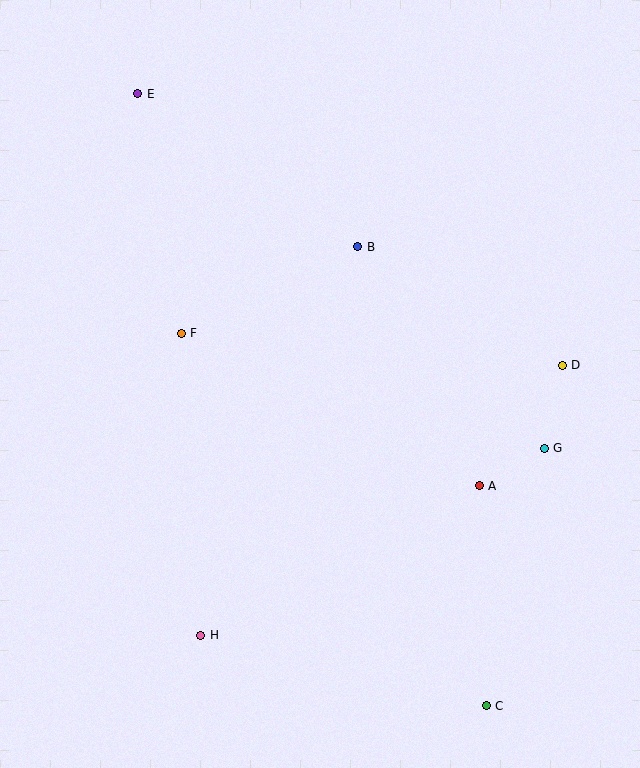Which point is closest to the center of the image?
Point B at (358, 247) is closest to the center.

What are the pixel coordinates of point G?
Point G is at (544, 448).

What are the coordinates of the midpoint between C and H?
The midpoint between C and H is at (344, 671).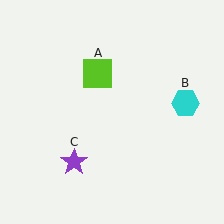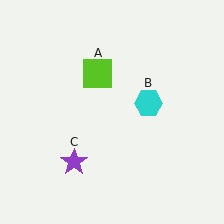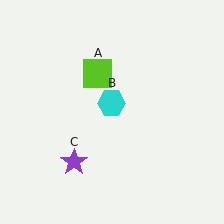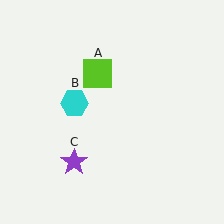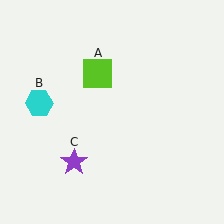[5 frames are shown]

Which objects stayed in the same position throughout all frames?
Lime square (object A) and purple star (object C) remained stationary.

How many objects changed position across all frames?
1 object changed position: cyan hexagon (object B).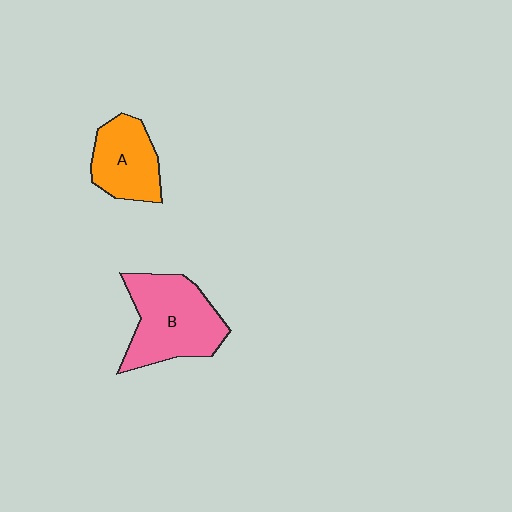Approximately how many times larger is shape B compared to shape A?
Approximately 1.5 times.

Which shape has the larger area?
Shape B (pink).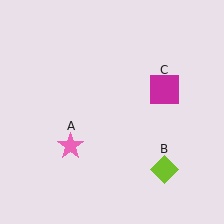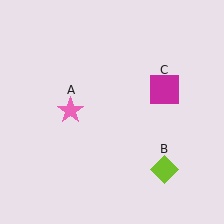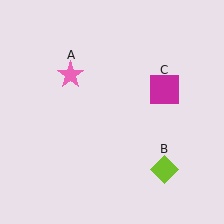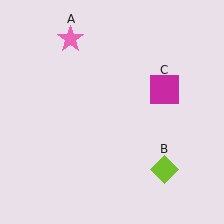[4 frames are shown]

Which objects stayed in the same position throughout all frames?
Lime diamond (object B) and magenta square (object C) remained stationary.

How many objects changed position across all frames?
1 object changed position: pink star (object A).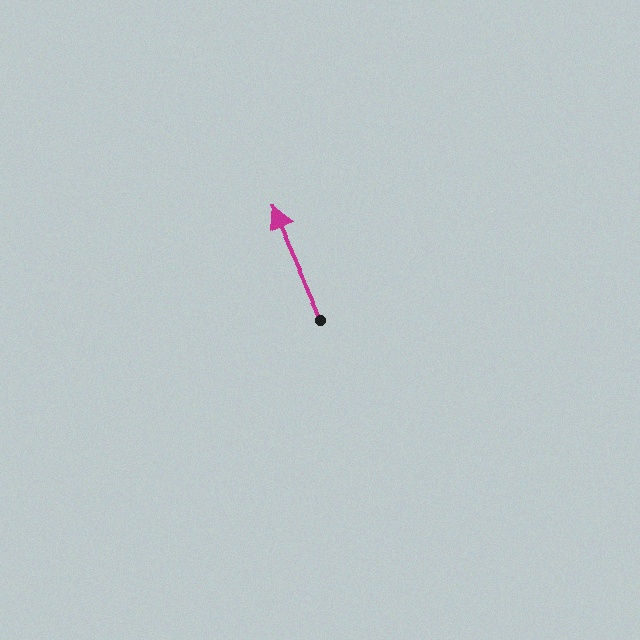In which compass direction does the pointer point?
Northwest.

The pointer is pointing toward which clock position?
Roughly 11 o'clock.